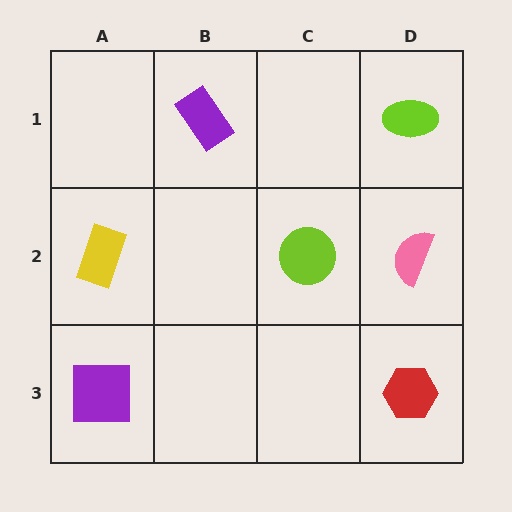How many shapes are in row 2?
3 shapes.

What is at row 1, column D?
A lime ellipse.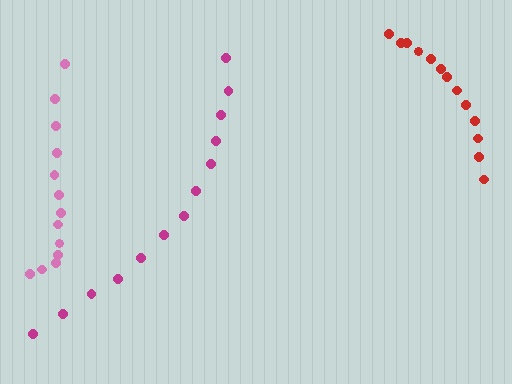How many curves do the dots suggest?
There are 3 distinct paths.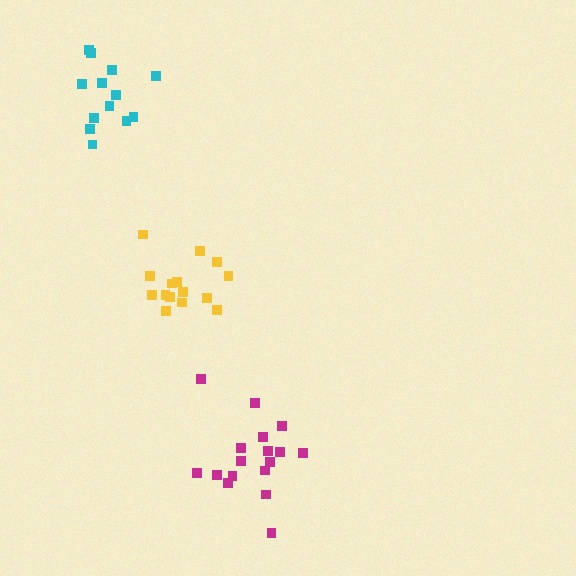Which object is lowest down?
The magenta cluster is bottommost.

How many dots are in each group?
Group 1: 13 dots, Group 2: 17 dots, Group 3: 15 dots (45 total).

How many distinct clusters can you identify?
There are 3 distinct clusters.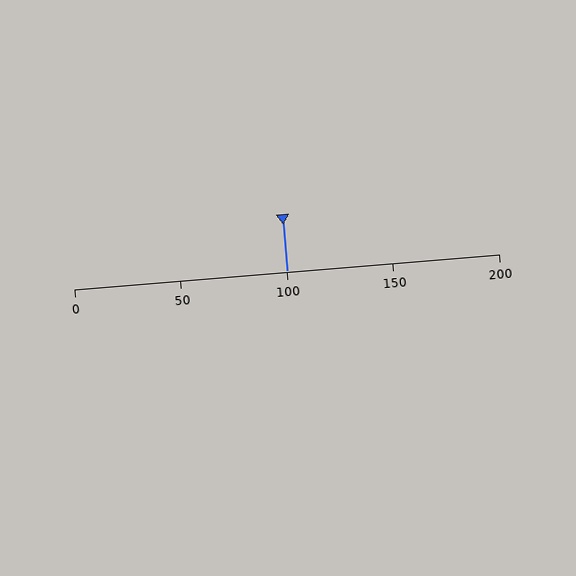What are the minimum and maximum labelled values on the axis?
The axis runs from 0 to 200.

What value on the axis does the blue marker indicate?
The marker indicates approximately 100.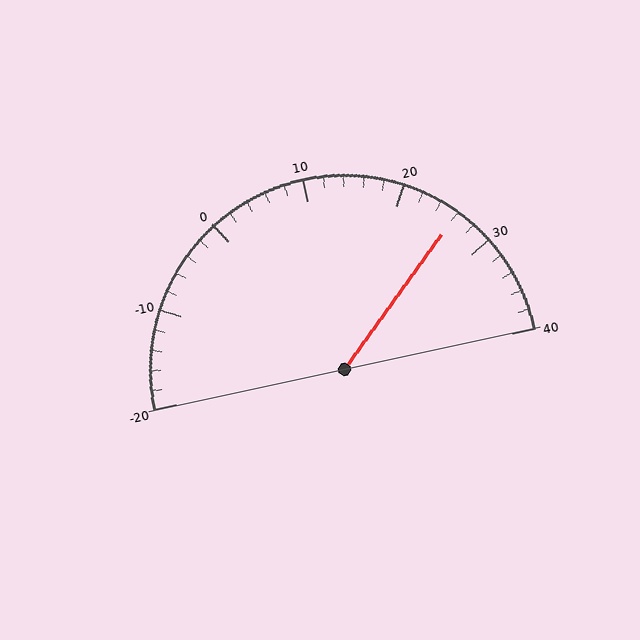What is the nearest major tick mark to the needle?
The nearest major tick mark is 30.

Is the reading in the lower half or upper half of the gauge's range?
The reading is in the upper half of the range (-20 to 40).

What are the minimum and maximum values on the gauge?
The gauge ranges from -20 to 40.